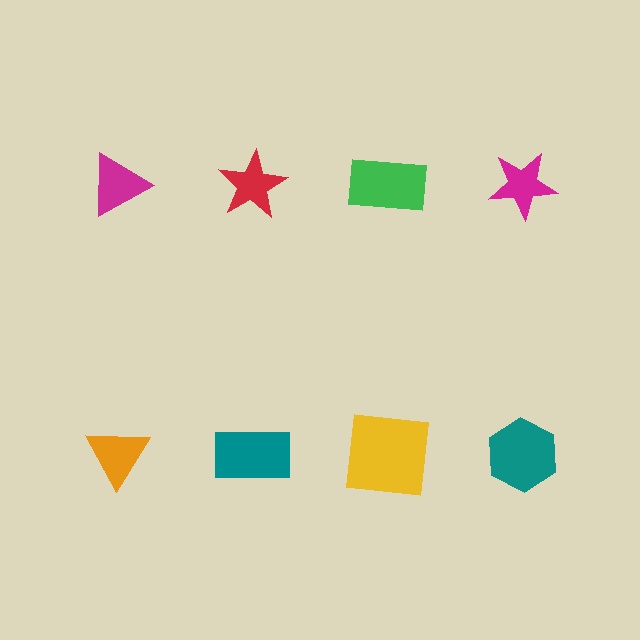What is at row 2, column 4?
A teal hexagon.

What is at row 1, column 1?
A magenta triangle.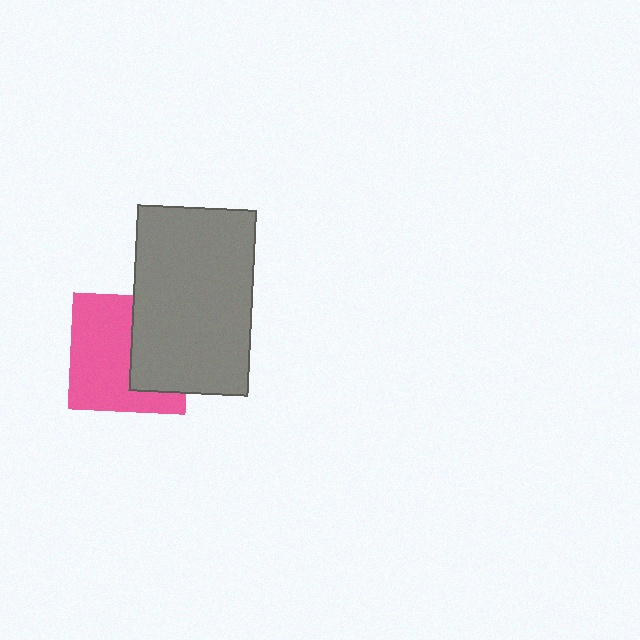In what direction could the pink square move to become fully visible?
The pink square could move left. That would shift it out from behind the gray rectangle entirely.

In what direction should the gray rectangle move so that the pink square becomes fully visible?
The gray rectangle should move right. That is the shortest direction to clear the overlap and leave the pink square fully visible.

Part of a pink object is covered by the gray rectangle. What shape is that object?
It is a square.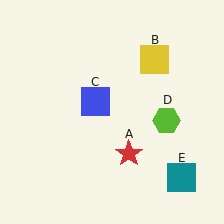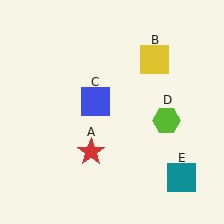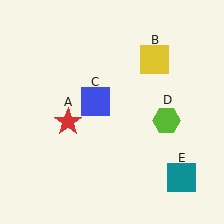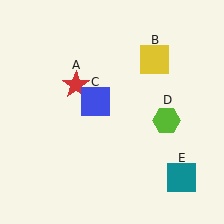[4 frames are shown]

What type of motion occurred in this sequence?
The red star (object A) rotated clockwise around the center of the scene.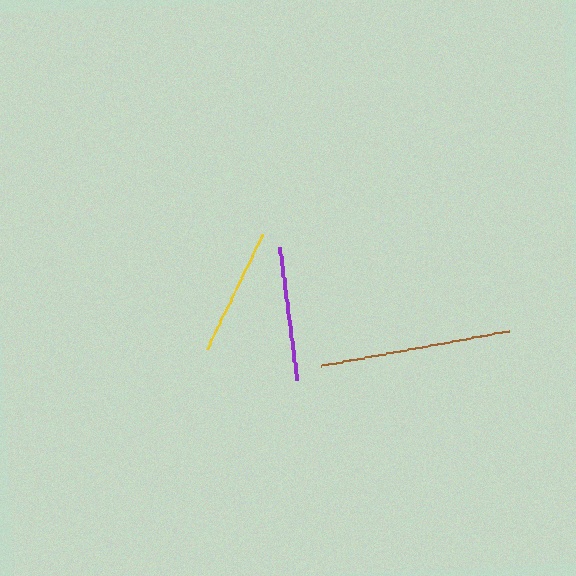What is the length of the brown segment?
The brown segment is approximately 192 pixels long.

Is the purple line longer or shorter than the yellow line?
The purple line is longer than the yellow line.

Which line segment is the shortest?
The yellow line is the shortest at approximately 127 pixels.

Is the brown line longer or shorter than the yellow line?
The brown line is longer than the yellow line.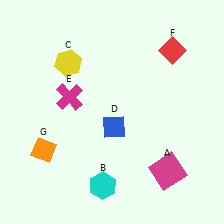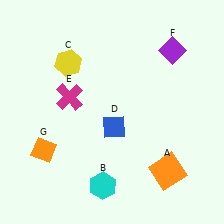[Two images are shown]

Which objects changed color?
A changed from magenta to orange. F changed from red to purple.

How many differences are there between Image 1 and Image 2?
There are 2 differences between the two images.